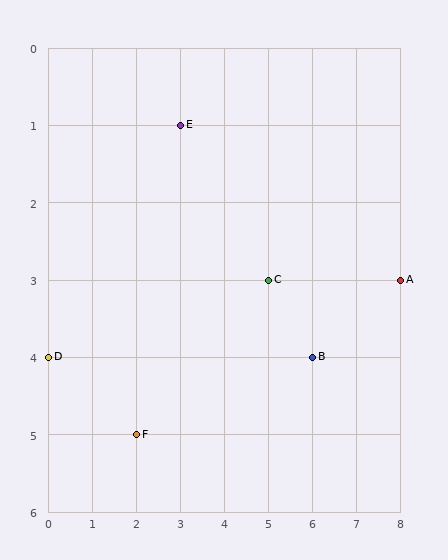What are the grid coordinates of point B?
Point B is at grid coordinates (6, 4).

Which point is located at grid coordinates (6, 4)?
Point B is at (6, 4).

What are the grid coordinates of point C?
Point C is at grid coordinates (5, 3).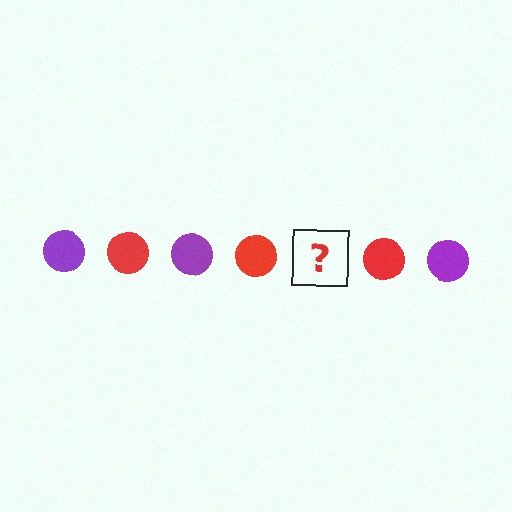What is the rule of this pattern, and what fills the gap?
The rule is that the pattern cycles through purple, red circles. The gap should be filled with a purple circle.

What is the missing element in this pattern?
The missing element is a purple circle.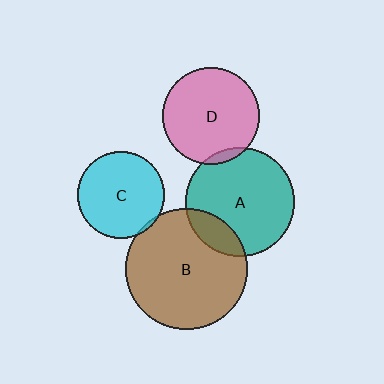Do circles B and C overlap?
Yes.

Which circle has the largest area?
Circle B (brown).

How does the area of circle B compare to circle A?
Approximately 1.2 times.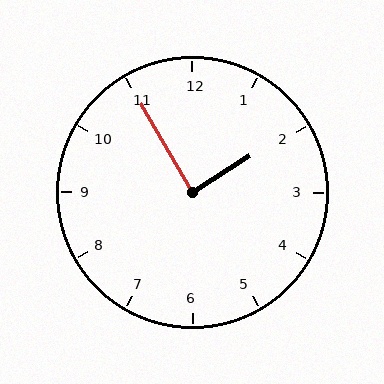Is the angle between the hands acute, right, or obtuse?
It is right.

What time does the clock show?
1:55.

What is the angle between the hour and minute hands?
Approximately 88 degrees.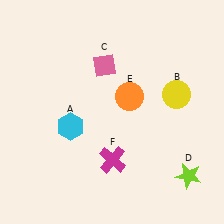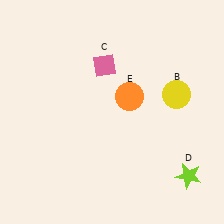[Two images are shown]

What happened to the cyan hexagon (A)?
The cyan hexagon (A) was removed in Image 2. It was in the bottom-left area of Image 1.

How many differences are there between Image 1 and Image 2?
There are 2 differences between the two images.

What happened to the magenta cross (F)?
The magenta cross (F) was removed in Image 2. It was in the bottom-right area of Image 1.